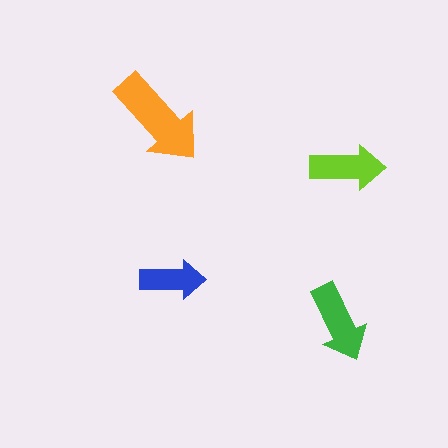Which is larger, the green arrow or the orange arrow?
The orange one.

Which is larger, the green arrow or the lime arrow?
The green one.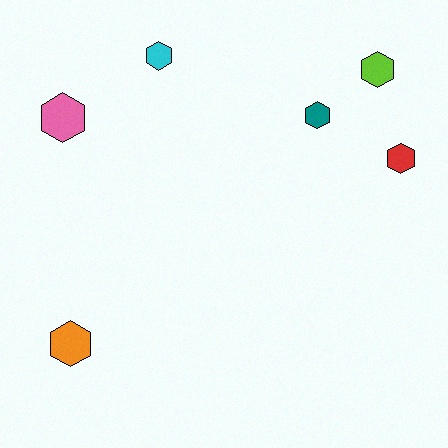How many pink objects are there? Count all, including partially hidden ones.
There is 1 pink object.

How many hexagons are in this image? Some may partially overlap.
There are 6 hexagons.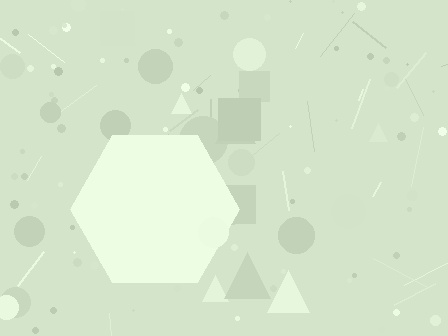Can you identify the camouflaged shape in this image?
The camouflaged shape is a hexagon.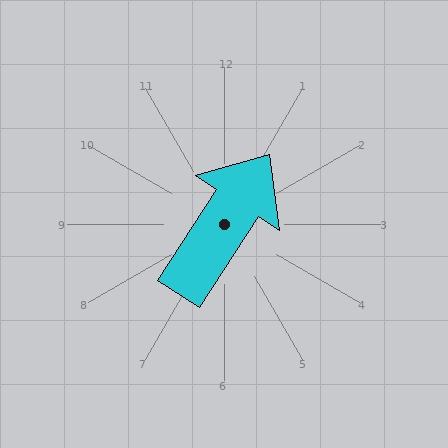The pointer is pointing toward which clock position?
Roughly 1 o'clock.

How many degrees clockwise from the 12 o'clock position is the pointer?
Approximately 33 degrees.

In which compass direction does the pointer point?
Northeast.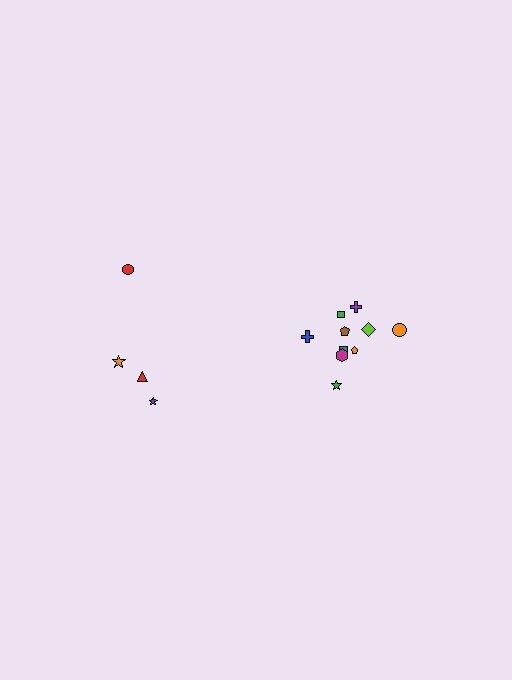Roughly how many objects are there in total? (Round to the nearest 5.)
Roughly 15 objects in total.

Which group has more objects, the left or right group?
The right group.